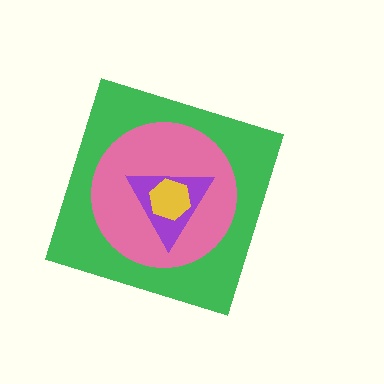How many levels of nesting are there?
4.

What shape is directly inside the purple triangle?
The yellow hexagon.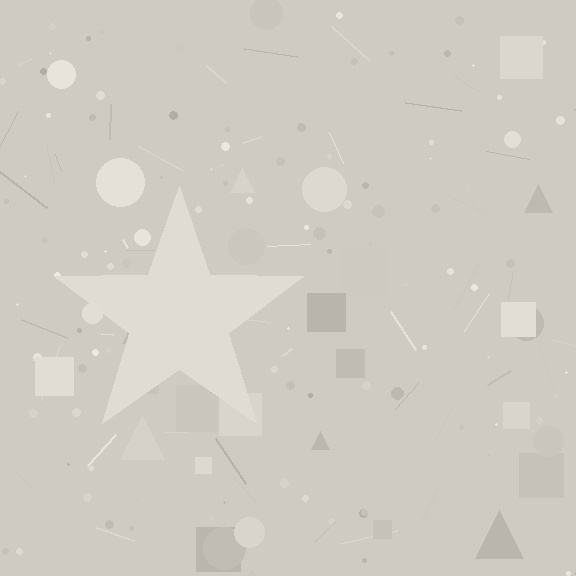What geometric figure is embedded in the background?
A star is embedded in the background.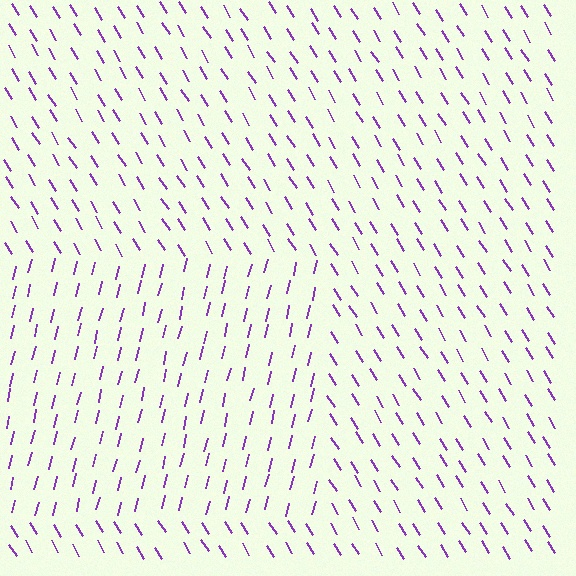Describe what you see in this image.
The image is filled with small purple line segments. A rectangle region in the image has lines oriented differently from the surrounding lines, creating a visible texture boundary.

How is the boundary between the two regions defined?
The boundary is defined purely by a change in line orientation (approximately 45 degrees difference). All lines are the same color and thickness.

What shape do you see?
I see a rectangle.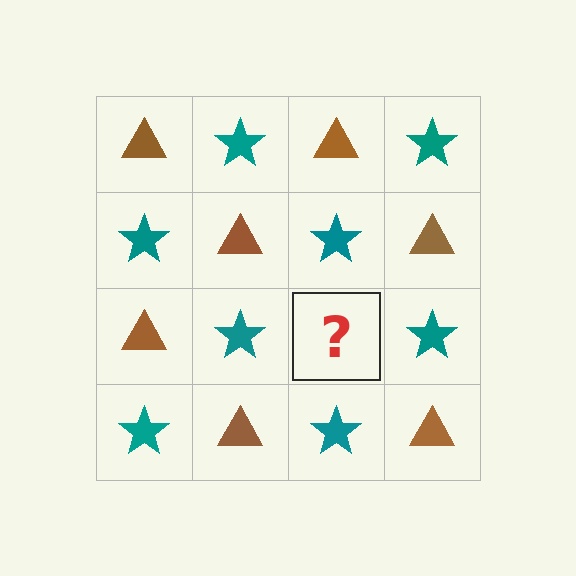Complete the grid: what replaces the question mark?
The question mark should be replaced with a brown triangle.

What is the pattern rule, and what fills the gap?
The rule is that it alternates brown triangle and teal star in a checkerboard pattern. The gap should be filled with a brown triangle.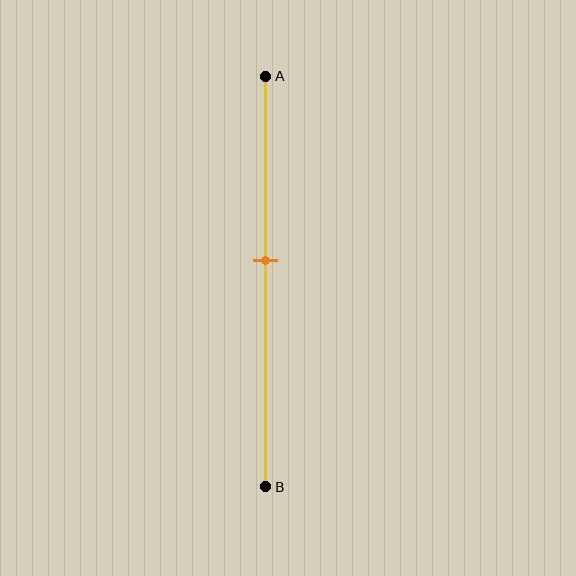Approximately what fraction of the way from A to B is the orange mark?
The orange mark is approximately 45% of the way from A to B.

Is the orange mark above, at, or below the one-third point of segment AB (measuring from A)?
The orange mark is below the one-third point of segment AB.